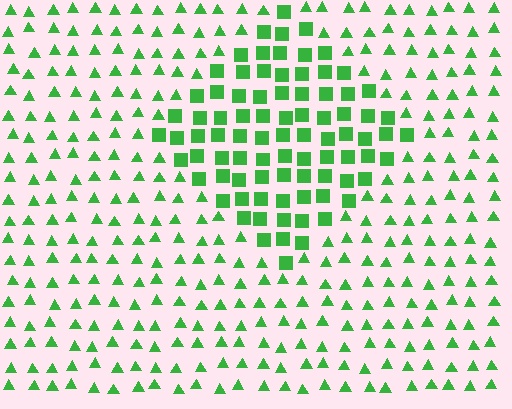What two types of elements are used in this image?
The image uses squares inside the diamond region and triangles outside it.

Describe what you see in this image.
The image is filled with small green elements arranged in a uniform grid. A diamond-shaped region contains squares, while the surrounding area contains triangles. The boundary is defined purely by the change in element shape.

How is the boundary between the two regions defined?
The boundary is defined by a change in element shape: squares inside vs. triangles outside. All elements share the same color and spacing.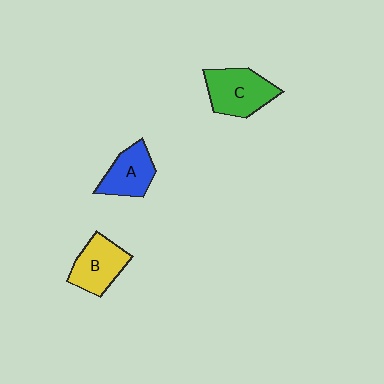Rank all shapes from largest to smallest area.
From largest to smallest: C (green), B (yellow), A (blue).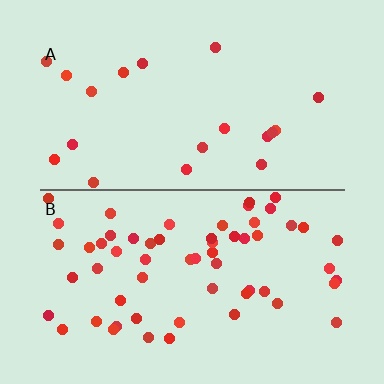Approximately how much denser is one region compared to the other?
Approximately 3.1× — region B over region A.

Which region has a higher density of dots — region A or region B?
B (the bottom).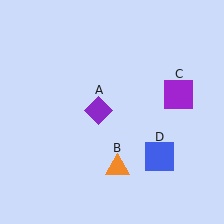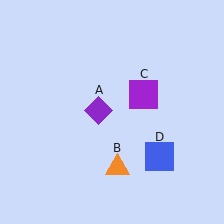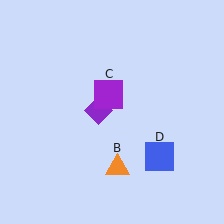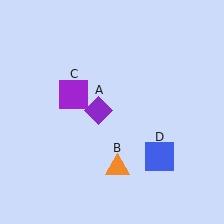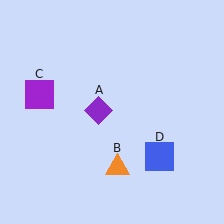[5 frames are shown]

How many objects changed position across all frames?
1 object changed position: purple square (object C).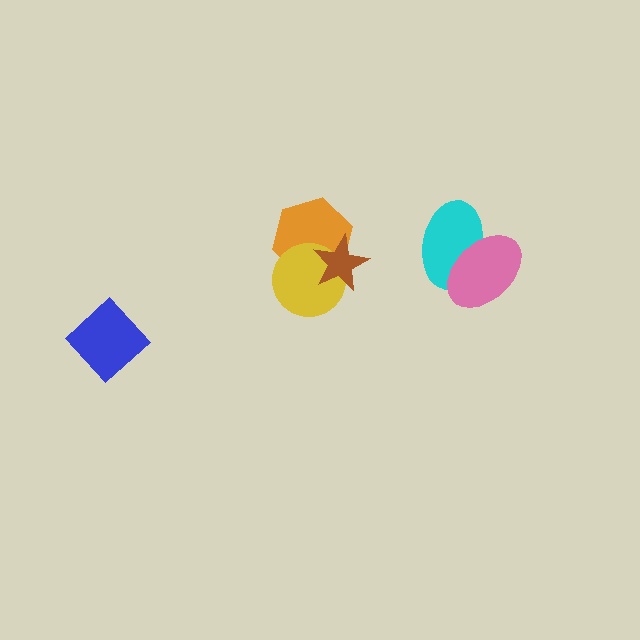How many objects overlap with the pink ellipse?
1 object overlaps with the pink ellipse.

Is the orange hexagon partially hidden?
Yes, it is partially covered by another shape.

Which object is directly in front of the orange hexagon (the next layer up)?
The yellow circle is directly in front of the orange hexagon.